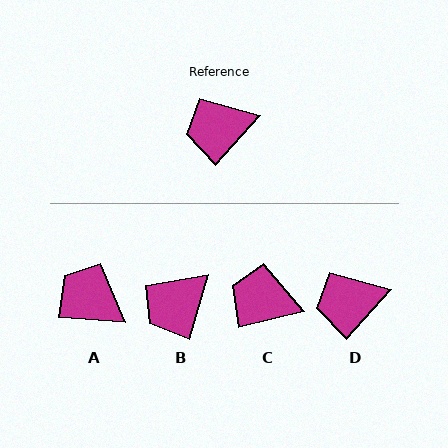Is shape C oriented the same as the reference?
No, it is off by about 34 degrees.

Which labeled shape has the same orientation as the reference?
D.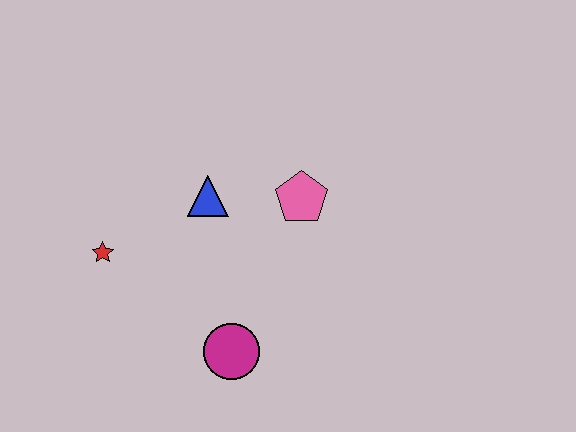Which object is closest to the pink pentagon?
The blue triangle is closest to the pink pentagon.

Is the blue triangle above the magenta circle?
Yes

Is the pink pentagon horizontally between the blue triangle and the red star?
No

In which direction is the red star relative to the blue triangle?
The red star is to the left of the blue triangle.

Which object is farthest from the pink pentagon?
The red star is farthest from the pink pentagon.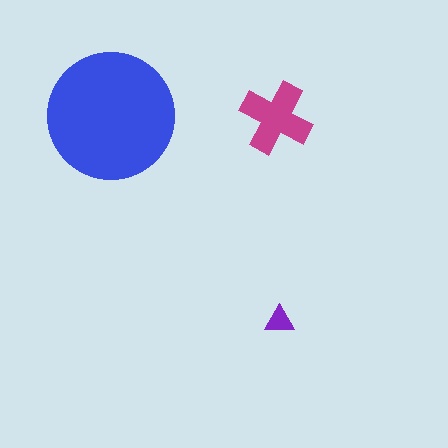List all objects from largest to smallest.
The blue circle, the magenta cross, the purple triangle.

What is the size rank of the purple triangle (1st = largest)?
3rd.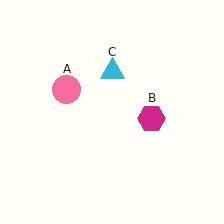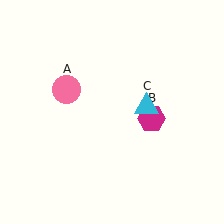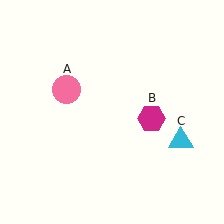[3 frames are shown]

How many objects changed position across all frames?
1 object changed position: cyan triangle (object C).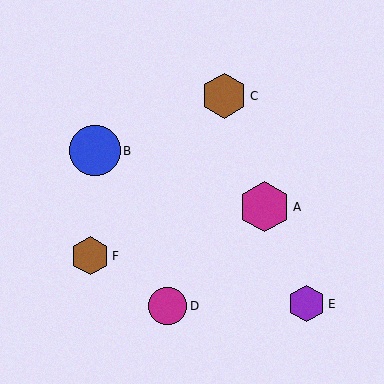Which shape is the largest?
The blue circle (labeled B) is the largest.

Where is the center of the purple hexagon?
The center of the purple hexagon is at (306, 304).